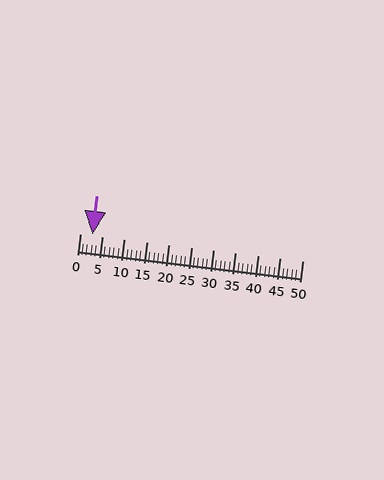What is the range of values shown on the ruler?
The ruler shows values from 0 to 50.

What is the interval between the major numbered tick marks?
The major tick marks are spaced 5 units apart.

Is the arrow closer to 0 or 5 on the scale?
The arrow is closer to 5.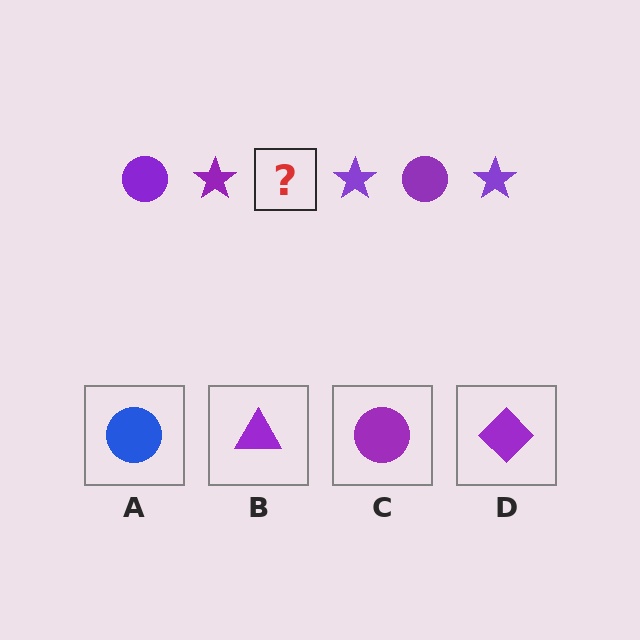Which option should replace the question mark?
Option C.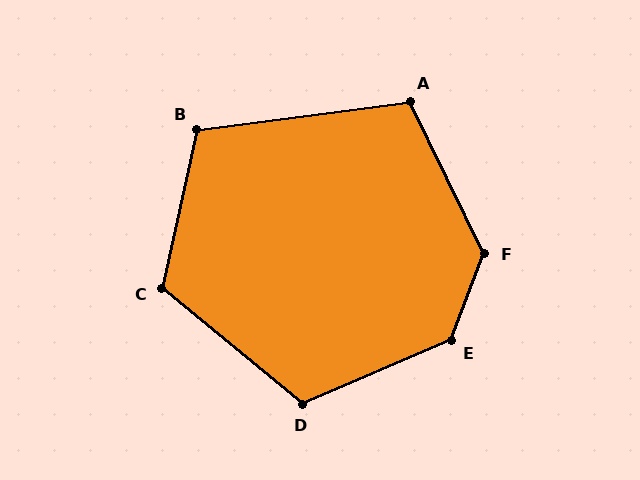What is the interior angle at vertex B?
Approximately 110 degrees (obtuse).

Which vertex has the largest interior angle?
E, at approximately 134 degrees.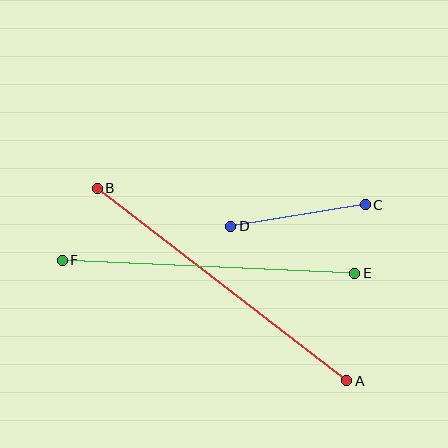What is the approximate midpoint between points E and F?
The midpoint is at approximately (208, 267) pixels.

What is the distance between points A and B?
The distance is approximately 315 pixels.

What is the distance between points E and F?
The distance is approximately 292 pixels.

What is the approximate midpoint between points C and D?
The midpoint is at approximately (298, 215) pixels.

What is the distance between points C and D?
The distance is approximately 136 pixels.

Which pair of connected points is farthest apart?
Points A and B are farthest apart.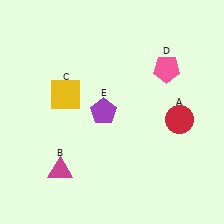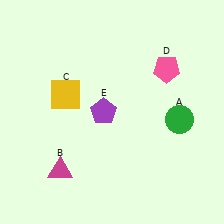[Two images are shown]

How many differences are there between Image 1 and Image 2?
There is 1 difference between the two images.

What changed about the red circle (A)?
In Image 1, A is red. In Image 2, it changed to green.